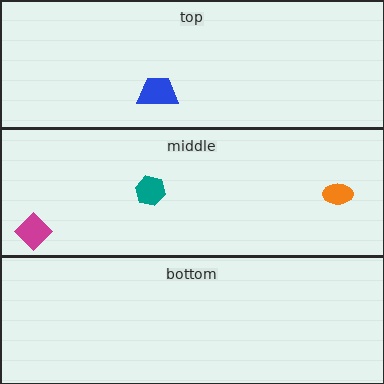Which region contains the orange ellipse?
The middle region.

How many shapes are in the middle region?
3.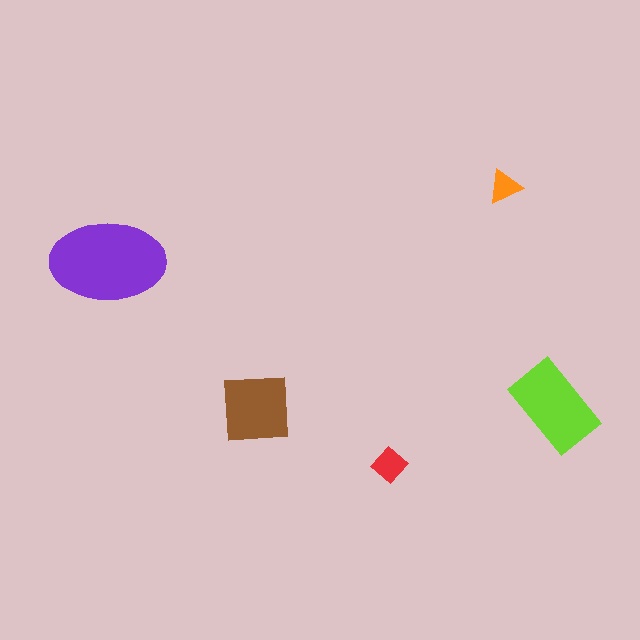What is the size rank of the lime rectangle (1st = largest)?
2nd.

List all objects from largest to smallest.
The purple ellipse, the lime rectangle, the brown square, the red diamond, the orange triangle.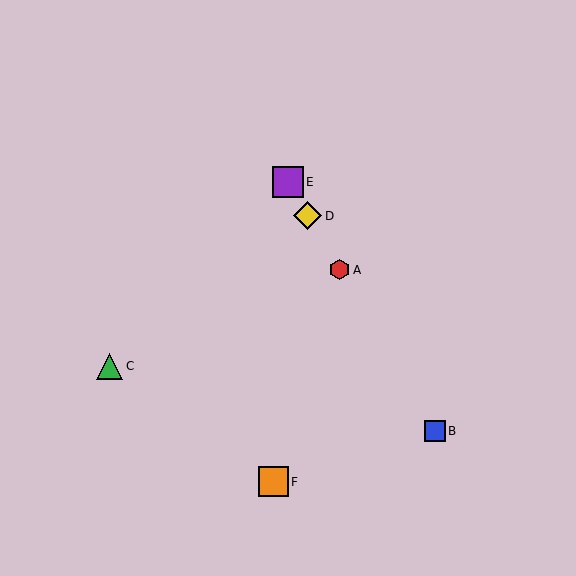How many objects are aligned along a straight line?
4 objects (A, B, D, E) are aligned along a straight line.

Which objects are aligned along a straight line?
Objects A, B, D, E are aligned along a straight line.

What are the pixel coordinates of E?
Object E is at (288, 182).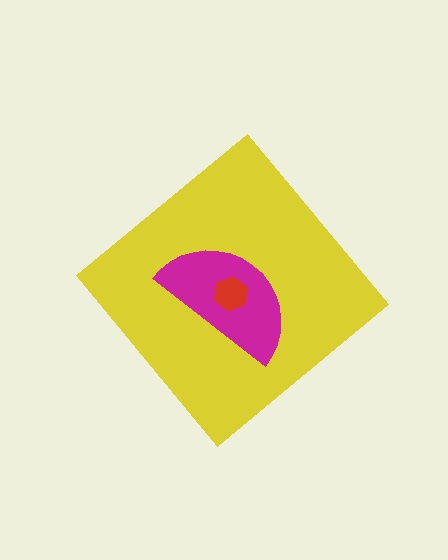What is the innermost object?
The red hexagon.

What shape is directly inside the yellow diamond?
The magenta semicircle.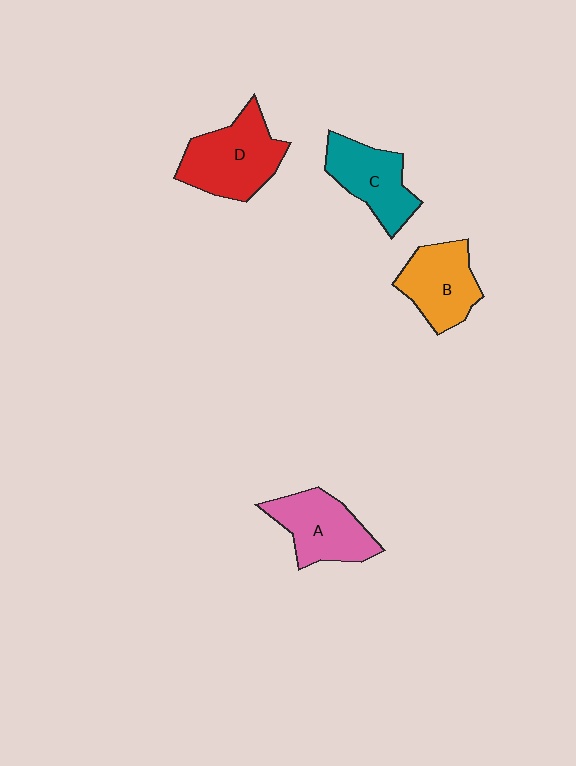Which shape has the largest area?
Shape D (red).